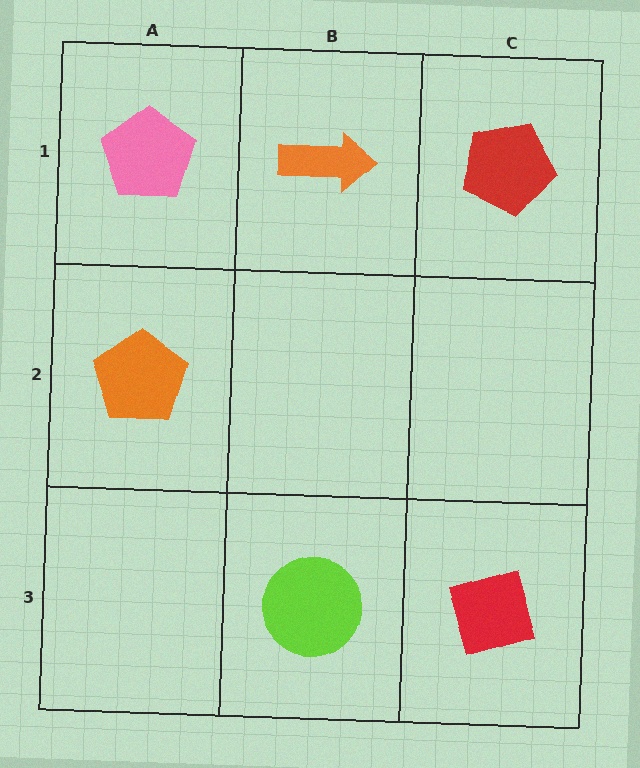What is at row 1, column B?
An orange arrow.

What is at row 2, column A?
An orange pentagon.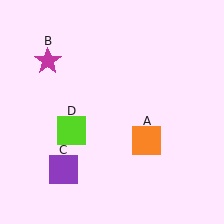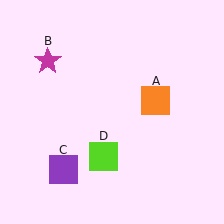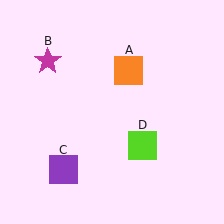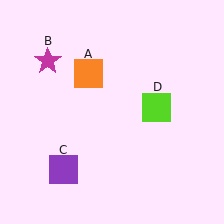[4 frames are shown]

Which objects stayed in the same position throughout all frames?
Magenta star (object B) and purple square (object C) remained stationary.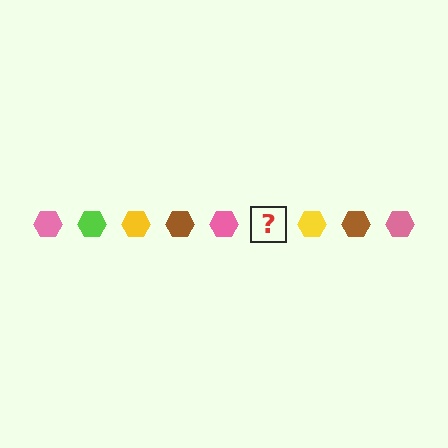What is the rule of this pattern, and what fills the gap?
The rule is that the pattern cycles through pink, lime, yellow, brown hexagons. The gap should be filled with a lime hexagon.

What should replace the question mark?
The question mark should be replaced with a lime hexagon.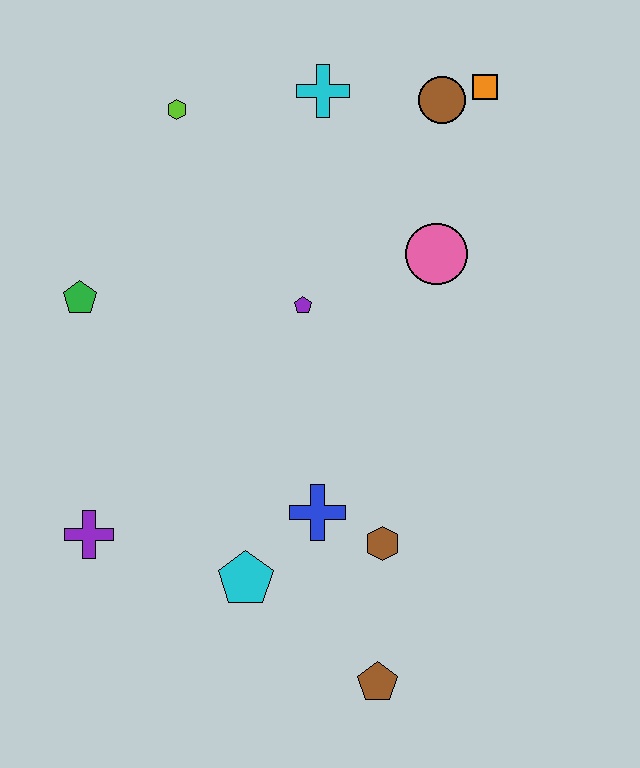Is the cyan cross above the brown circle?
Yes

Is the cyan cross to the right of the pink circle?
No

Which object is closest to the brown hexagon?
The blue cross is closest to the brown hexagon.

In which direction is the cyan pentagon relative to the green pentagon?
The cyan pentagon is below the green pentagon.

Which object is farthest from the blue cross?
The orange square is farthest from the blue cross.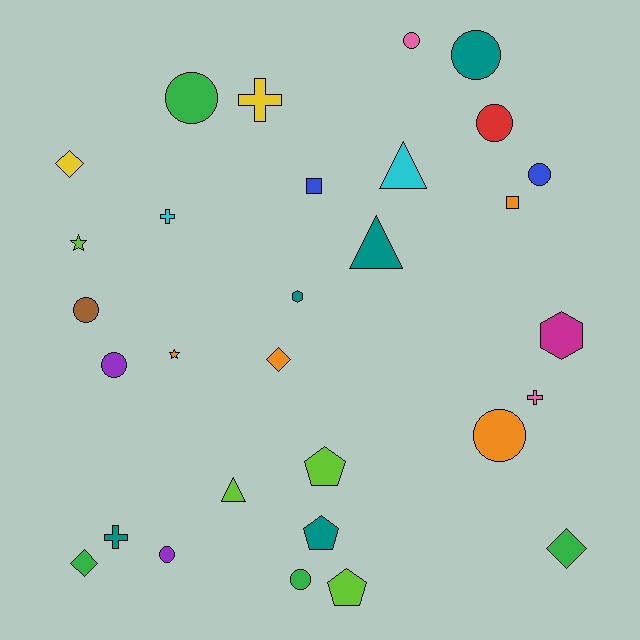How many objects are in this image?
There are 30 objects.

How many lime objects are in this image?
There are 4 lime objects.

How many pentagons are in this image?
There are 3 pentagons.